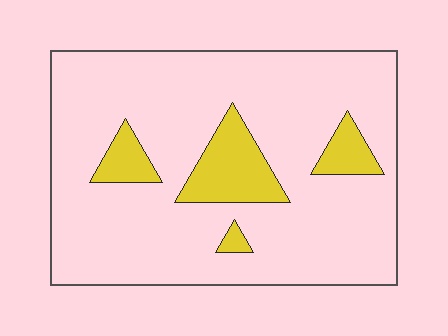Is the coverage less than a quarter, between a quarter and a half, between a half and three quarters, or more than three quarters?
Less than a quarter.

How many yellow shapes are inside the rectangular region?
4.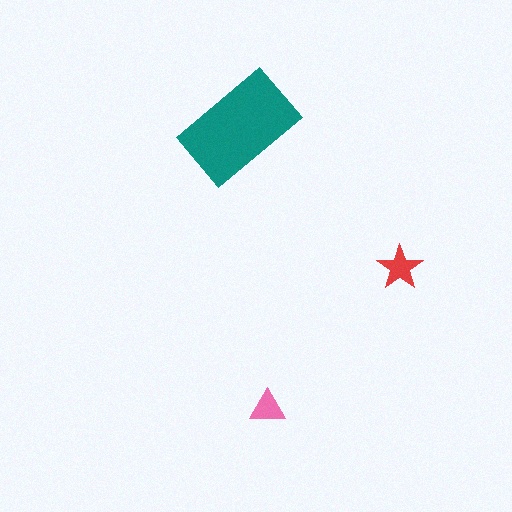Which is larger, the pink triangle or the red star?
The red star.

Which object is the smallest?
The pink triangle.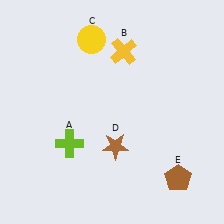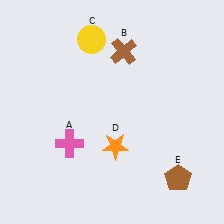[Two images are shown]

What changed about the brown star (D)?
In Image 1, D is brown. In Image 2, it changed to orange.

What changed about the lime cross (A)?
In Image 1, A is lime. In Image 2, it changed to pink.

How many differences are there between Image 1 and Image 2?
There are 3 differences between the two images.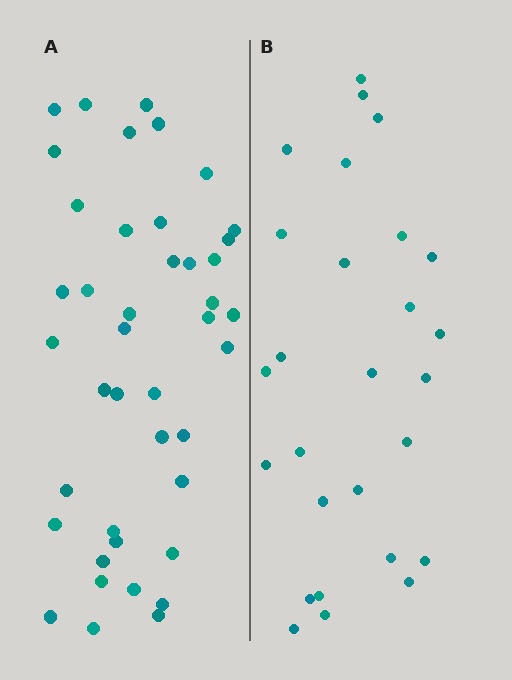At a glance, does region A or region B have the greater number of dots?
Region A (the left region) has more dots.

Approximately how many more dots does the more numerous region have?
Region A has approximately 15 more dots than region B.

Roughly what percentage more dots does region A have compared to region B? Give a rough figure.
About 55% more.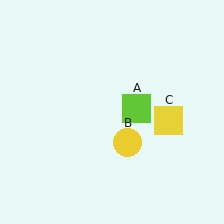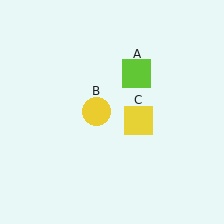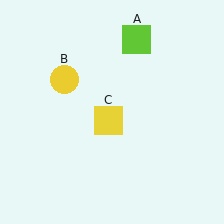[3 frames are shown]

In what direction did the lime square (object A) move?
The lime square (object A) moved up.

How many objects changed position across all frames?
3 objects changed position: lime square (object A), yellow circle (object B), yellow square (object C).